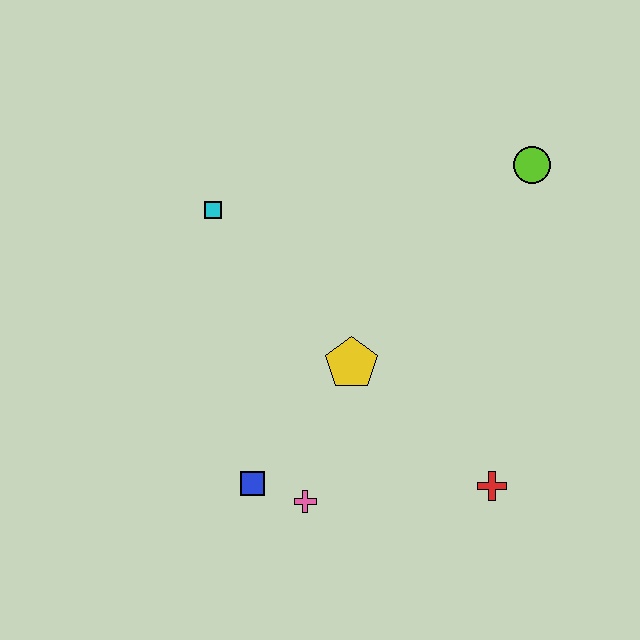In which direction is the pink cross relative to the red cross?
The pink cross is to the left of the red cross.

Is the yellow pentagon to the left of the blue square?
No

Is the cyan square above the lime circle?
No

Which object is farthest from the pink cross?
The lime circle is farthest from the pink cross.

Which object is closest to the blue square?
The pink cross is closest to the blue square.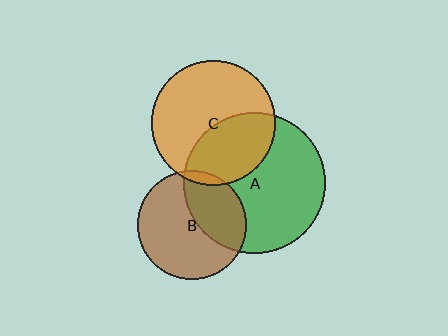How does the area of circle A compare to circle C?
Approximately 1.3 times.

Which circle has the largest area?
Circle A (green).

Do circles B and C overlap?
Yes.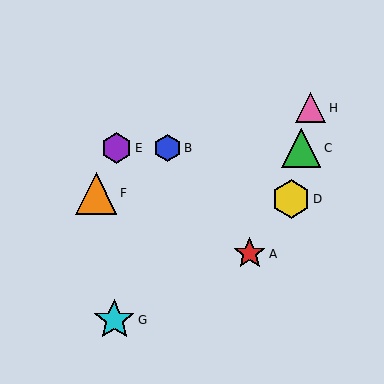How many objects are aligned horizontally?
3 objects (B, C, E) are aligned horizontally.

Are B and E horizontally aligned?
Yes, both are at y≈148.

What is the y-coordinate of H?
Object H is at y≈108.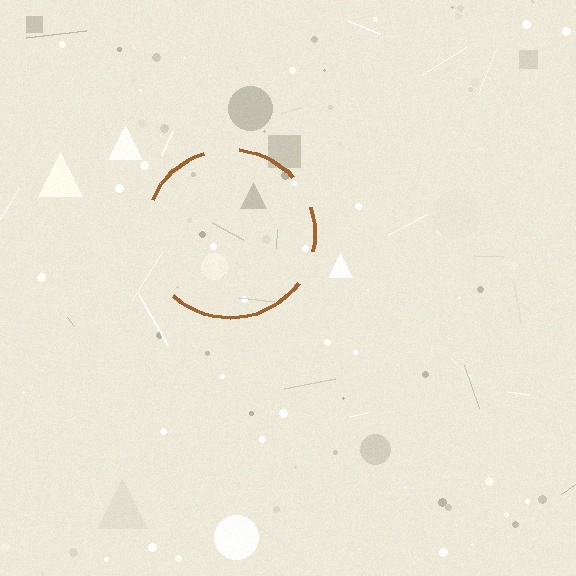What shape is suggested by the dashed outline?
The dashed outline suggests a circle.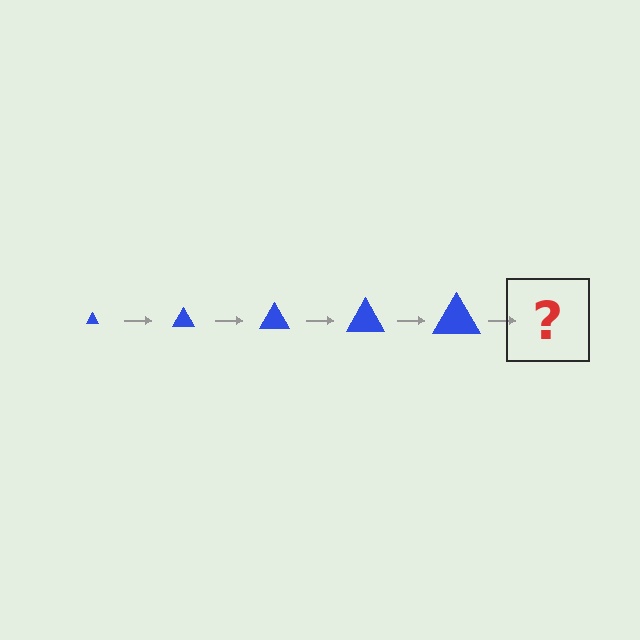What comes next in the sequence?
The next element should be a blue triangle, larger than the previous one.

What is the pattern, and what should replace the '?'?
The pattern is that the triangle gets progressively larger each step. The '?' should be a blue triangle, larger than the previous one.